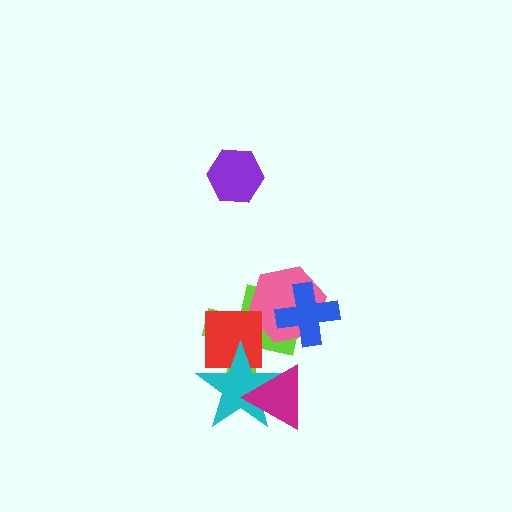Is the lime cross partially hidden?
Yes, it is partially covered by another shape.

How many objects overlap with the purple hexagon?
0 objects overlap with the purple hexagon.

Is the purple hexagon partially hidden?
No, no other shape covers it.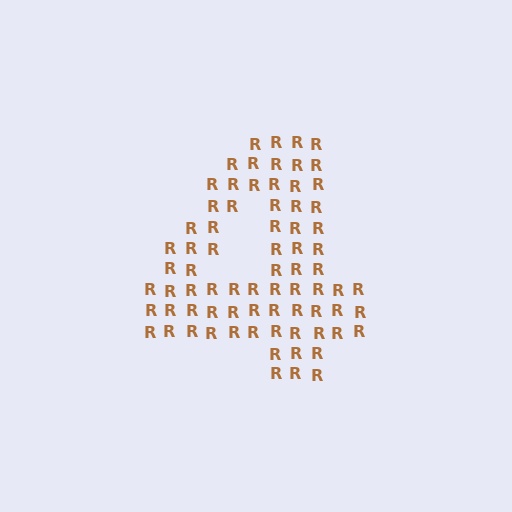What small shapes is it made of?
It is made of small letter R's.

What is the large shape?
The large shape is the digit 4.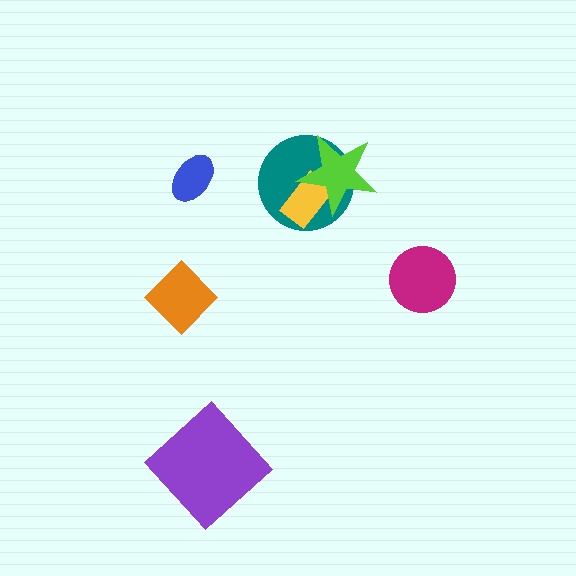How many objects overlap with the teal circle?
2 objects overlap with the teal circle.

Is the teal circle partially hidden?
Yes, it is partially covered by another shape.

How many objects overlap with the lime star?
2 objects overlap with the lime star.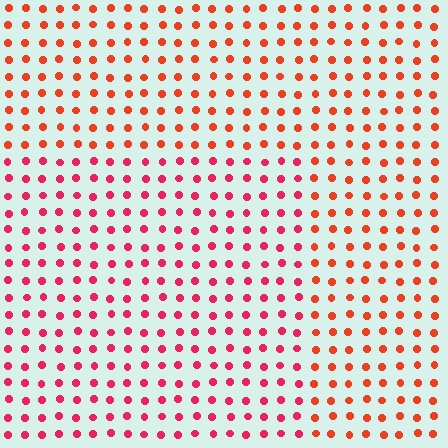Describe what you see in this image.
The image is filled with small red elements in a uniform arrangement. A rectangle-shaped region is visible where the elements are tinted to a slightly different hue, forming a subtle color boundary.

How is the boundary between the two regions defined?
The boundary is defined purely by a slight shift in hue (about 26 degrees). Spacing, size, and orientation are identical on both sides.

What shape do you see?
I see a rectangle.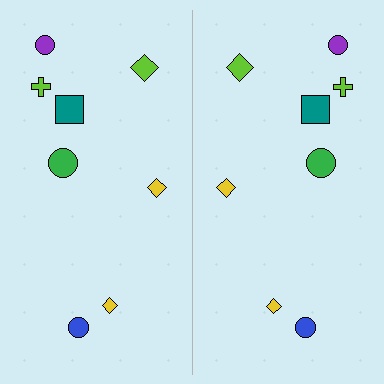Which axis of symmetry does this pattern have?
The pattern has a vertical axis of symmetry running through the center of the image.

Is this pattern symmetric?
Yes, this pattern has bilateral (reflection) symmetry.